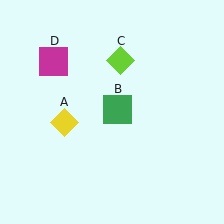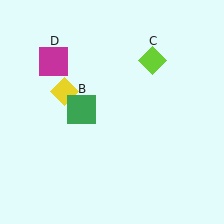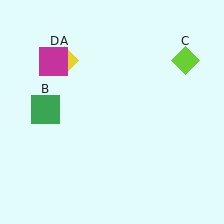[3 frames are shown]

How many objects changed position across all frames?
3 objects changed position: yellow diamond (object A), green square (object B), lime diamond (object C).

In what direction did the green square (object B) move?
The green square (object B) moved left.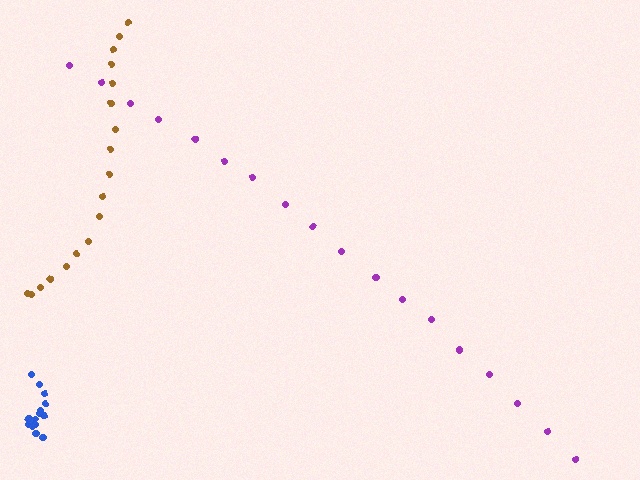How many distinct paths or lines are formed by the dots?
There are 3 distinct paths.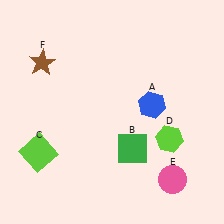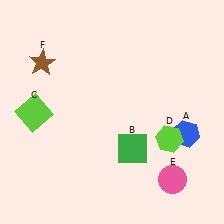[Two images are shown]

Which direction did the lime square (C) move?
The lime square (C) moved up.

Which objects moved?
The objects that moved are: the blue hexagon (A), the lime square (C).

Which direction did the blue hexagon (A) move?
The blue hexagon (A) moved right.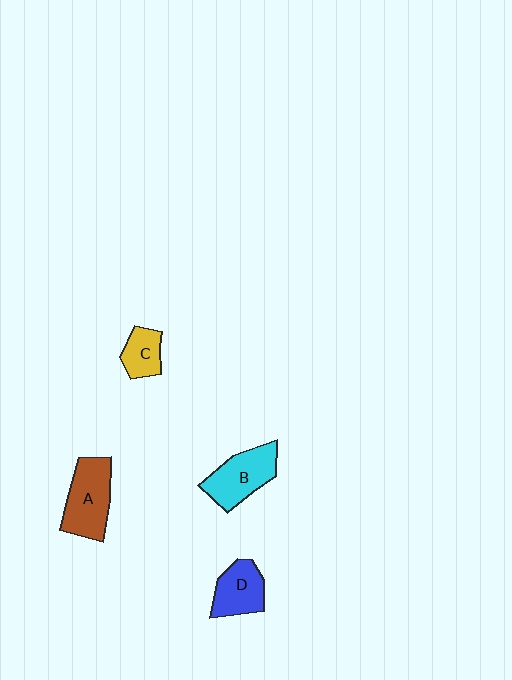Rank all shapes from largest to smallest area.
From largest to smallest: A (brown), B (cyan), D (blue), C (yellow).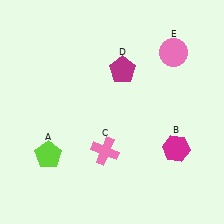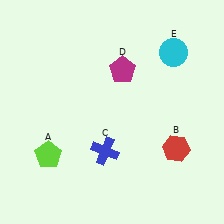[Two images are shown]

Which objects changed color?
B changed from magenta to red. C changed from pink to blue. E changed from pink to cyan.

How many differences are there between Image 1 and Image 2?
There are 3 differences between the two images.